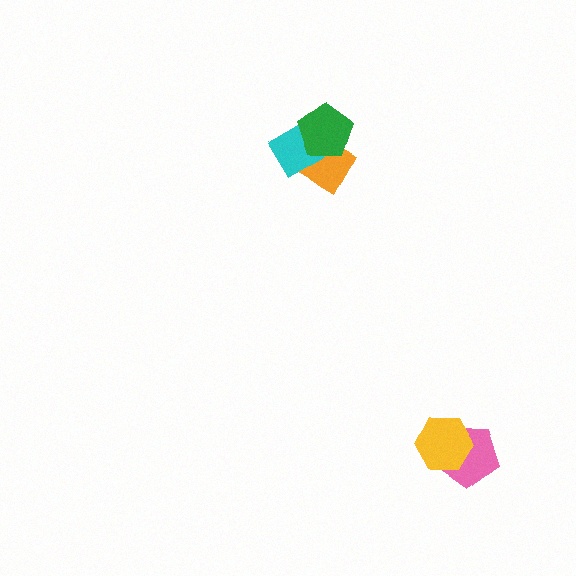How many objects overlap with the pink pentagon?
1 object overlaps with the pink pentagon.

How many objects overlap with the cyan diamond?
2 objects overlap with the cyan diamond.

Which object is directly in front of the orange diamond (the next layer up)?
The cyan diamond is directly in front of the orange diamond.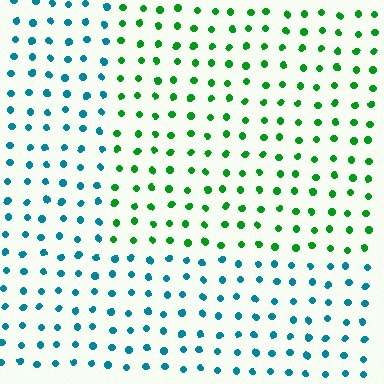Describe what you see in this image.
The image is filled with small teal elements in a uniform arrangement. A rectangle-shaped region is visible where the elements are tinted to a slightly different hue, forming a subtle color boundary.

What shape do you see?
I see a rectangle.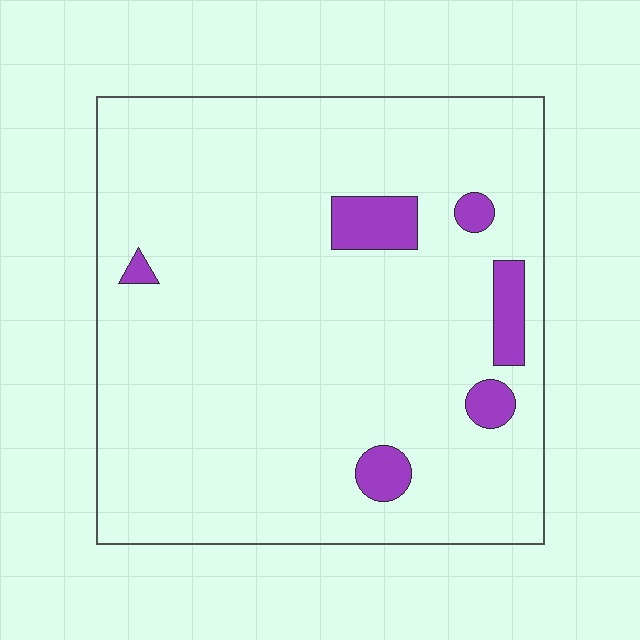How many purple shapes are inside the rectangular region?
6.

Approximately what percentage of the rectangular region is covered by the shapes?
Approximately 5%.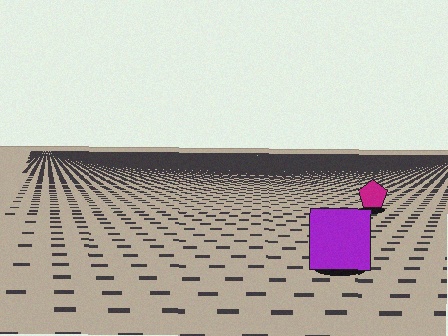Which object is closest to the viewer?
The purple square is closest. The texture marks near it are larger and more spread out.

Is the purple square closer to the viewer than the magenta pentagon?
Yes. The purple square is closer — you can tell from the texture gradient: the ground texture is coarser near it.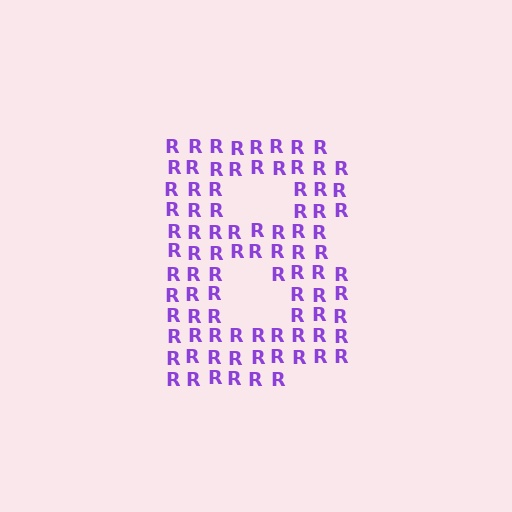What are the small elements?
The small elements are letter R's.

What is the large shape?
The large shape is the letter B.